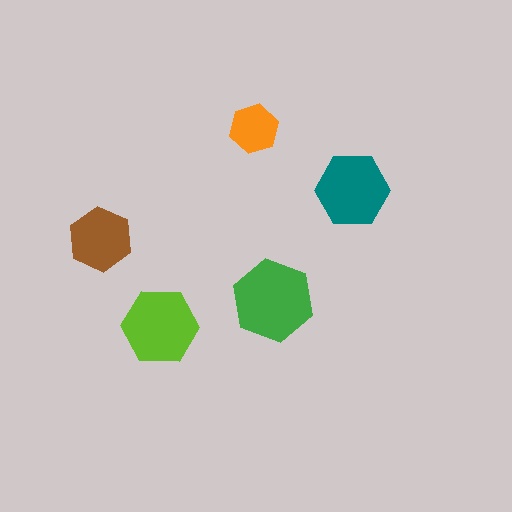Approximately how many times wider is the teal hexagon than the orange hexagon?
About 1.5 times wider.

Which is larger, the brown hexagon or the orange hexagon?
The brown one.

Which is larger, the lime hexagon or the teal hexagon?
The lime one.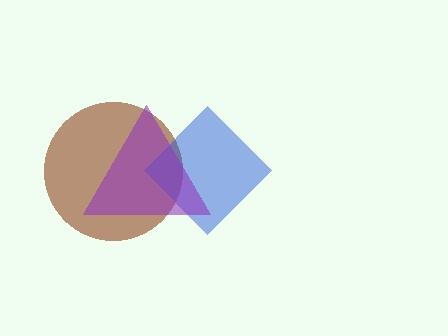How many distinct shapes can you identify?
There are 3 distinct shapes: a brown circle, a blue diamond, a purple triangle.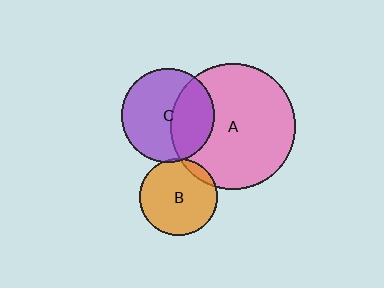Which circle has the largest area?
Circle A (pink).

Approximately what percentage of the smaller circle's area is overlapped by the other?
Approximately 40%.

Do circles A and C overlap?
Yes.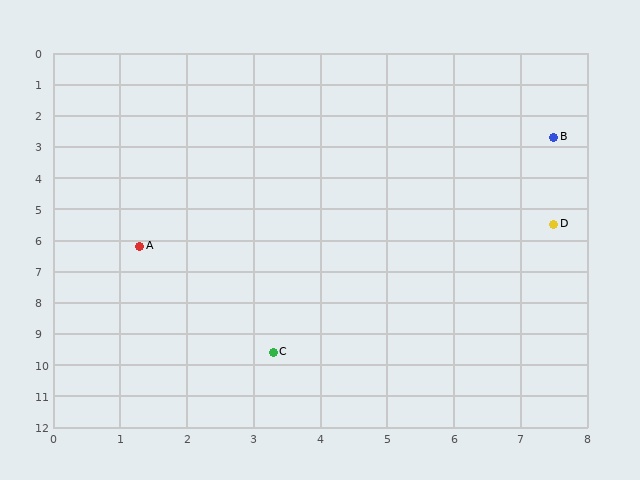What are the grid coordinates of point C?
Point C is at approximately (3.3, 9.6).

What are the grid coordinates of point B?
Point B is at approximately (7.5, 2.7).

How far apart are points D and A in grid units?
Points D and A are about 6.2 grid units apart.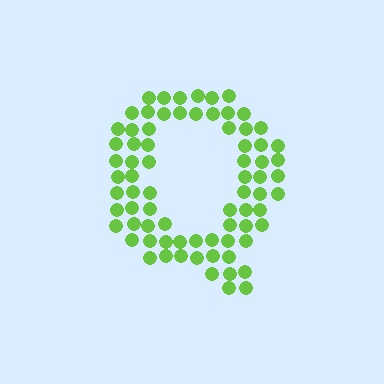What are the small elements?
The small elements are circles.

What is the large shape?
The large shape is the letter Q.